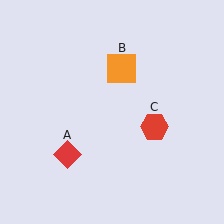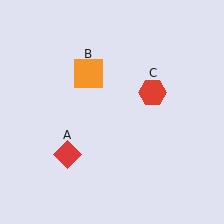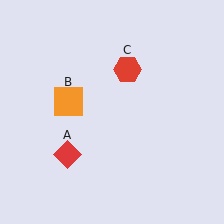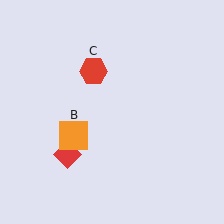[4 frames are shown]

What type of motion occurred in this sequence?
The orange square (object B), red hexagon (object C) rotated counterclockwise around the center of the scene.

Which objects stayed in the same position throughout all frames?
Red diamond (object A) remained stationary.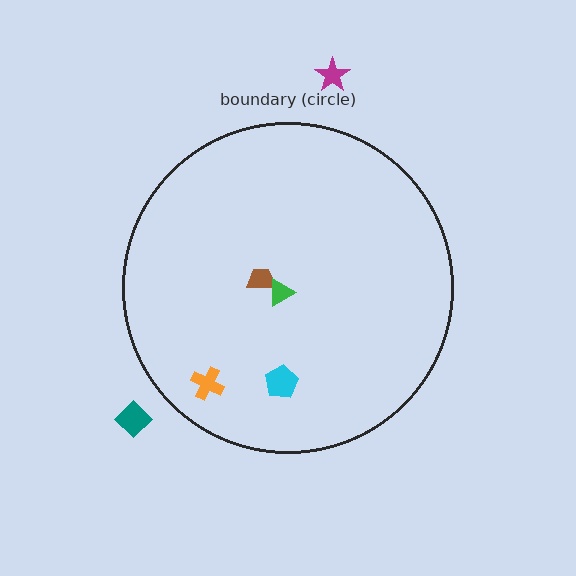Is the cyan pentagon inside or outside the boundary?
Inside.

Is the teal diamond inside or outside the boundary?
Outside.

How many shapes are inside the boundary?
4 inside, 2 outside.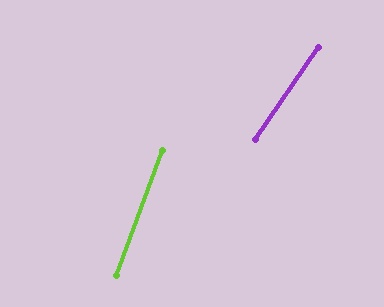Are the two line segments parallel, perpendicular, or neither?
Neither parallel nor perpendicular — they differ by about 14°.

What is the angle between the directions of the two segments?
Approximately 14 degrees.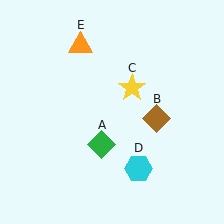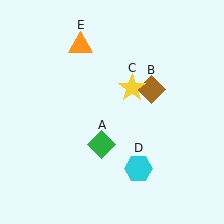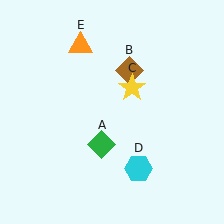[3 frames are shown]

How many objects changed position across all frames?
1 object changed position: brown diamond (object B).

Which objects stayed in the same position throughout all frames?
Green diamond (object A) and yellow star (object C) and cyan hexagon (object D) and orange triangle (object E) remained stationary.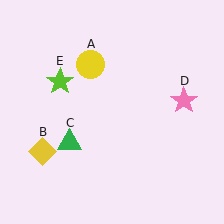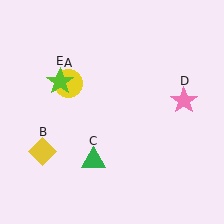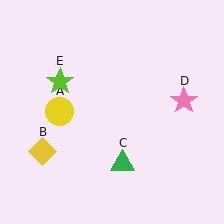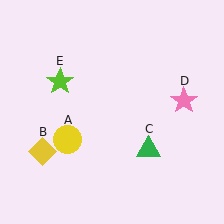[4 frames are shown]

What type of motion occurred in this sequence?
The yellow circle (object A), green triangle (object C) rotated counterclockwise around the center of the scene.